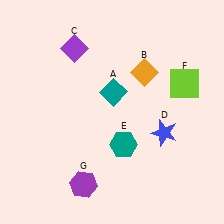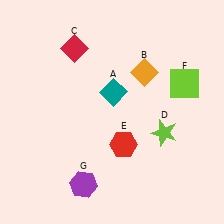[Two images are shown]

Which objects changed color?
C changed from purple to red. D changed from blue to lime. E changed from teal to red.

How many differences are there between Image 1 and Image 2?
There are 3 differences between the two images.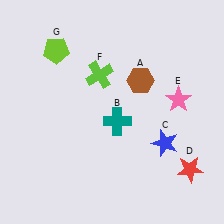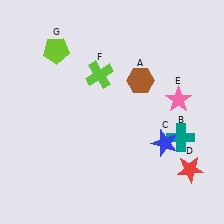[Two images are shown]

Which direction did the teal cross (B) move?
The teal cross (B) moved right.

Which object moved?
The teal cross (B) moved right.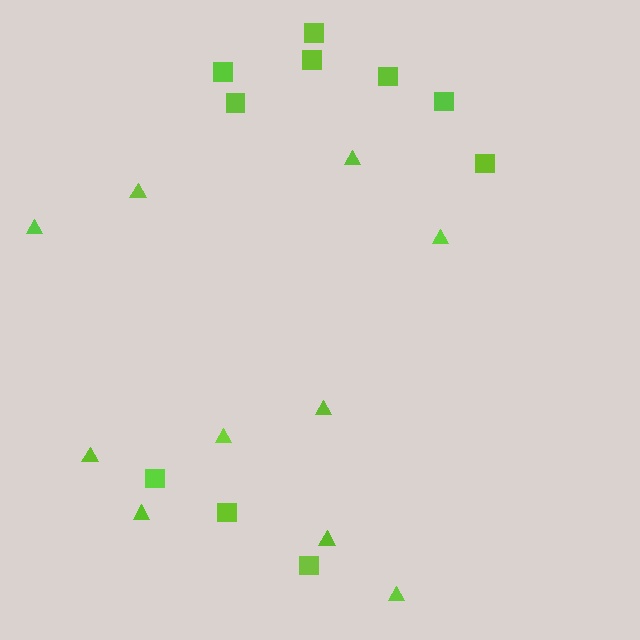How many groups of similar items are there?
There are 2 groups: one group of squares (10) and one group of triangles (10).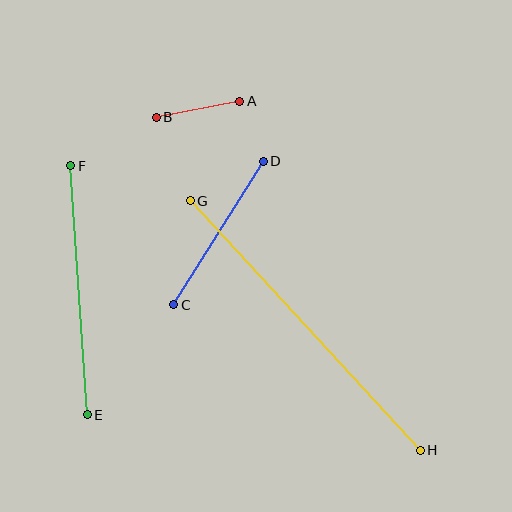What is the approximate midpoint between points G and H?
The midpoint is at approximately (305, 326) pixels.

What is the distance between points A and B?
The distance is approximately 85 pixels.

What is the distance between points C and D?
The distance is approximately 169 pixels.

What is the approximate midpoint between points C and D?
The midpoint is at approximately (218, 233) pixels.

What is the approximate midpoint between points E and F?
The midpoint is at approximately (79, 290) pixels.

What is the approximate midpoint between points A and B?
The midpoint is at approximately (198, 109) pixels.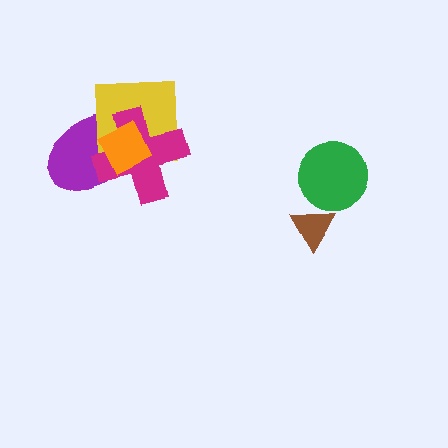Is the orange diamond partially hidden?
No, no other shape covers it.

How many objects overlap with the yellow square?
3 objects overlap with the yellow square.